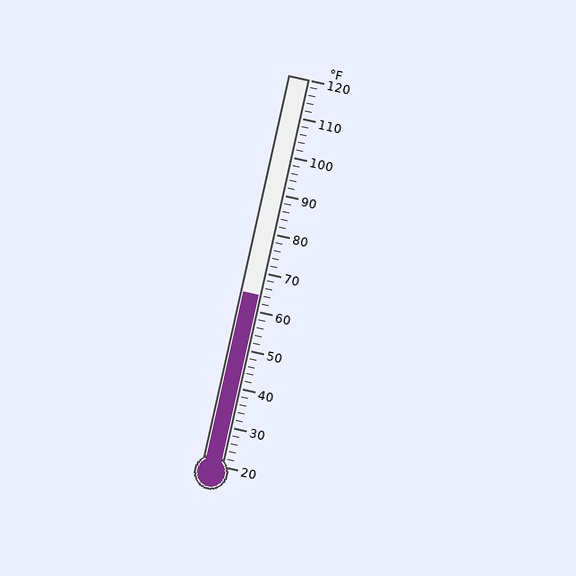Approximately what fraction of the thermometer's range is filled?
The thermometer is filled to approximately 45% of its range.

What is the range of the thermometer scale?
The thermometer scale ranges from 20°F to 120°F.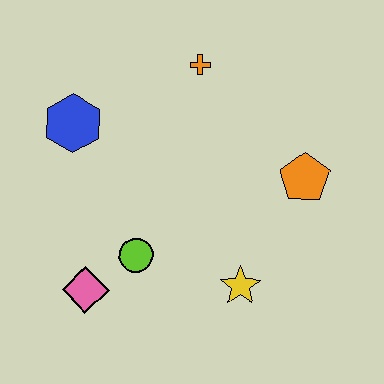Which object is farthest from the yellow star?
The blue hexagon is farthest from the yellow star.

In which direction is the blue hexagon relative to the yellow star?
The blue hexagon is to the left of the yellow star.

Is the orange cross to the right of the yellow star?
No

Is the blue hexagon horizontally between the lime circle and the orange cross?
No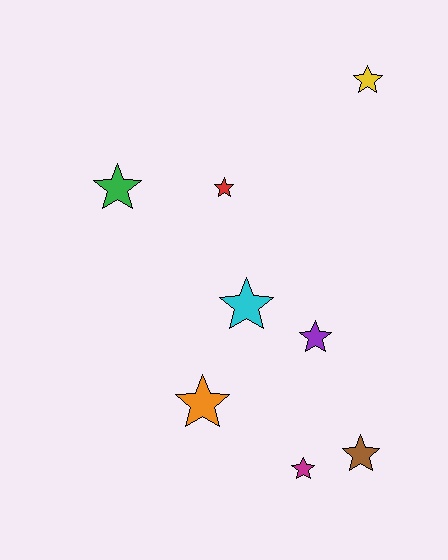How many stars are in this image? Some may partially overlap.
There are 8 stars.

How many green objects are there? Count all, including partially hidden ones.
There is 1 green object.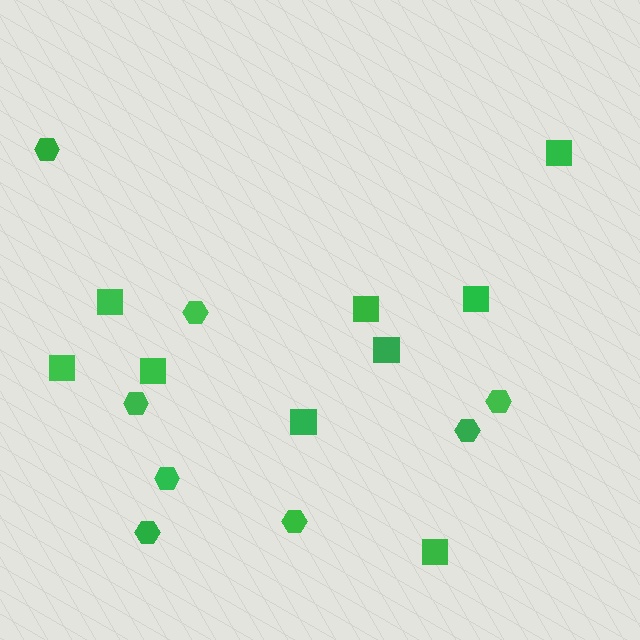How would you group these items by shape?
There are 2 groups: one group of hexagons (8) and one group of squares (9).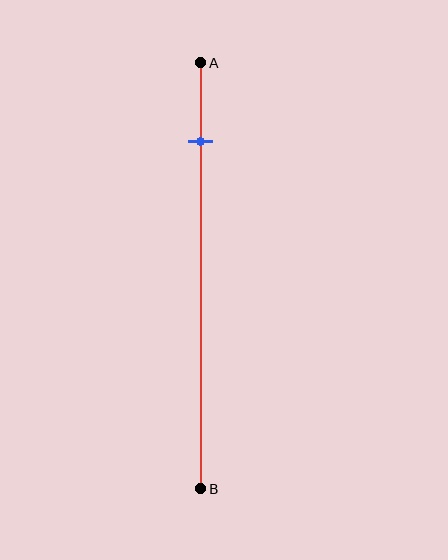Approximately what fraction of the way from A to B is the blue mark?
The blue mark is approximately 20% of the way from A to B.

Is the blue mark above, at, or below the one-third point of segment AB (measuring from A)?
The blue mark is above the one-third point of segment AB.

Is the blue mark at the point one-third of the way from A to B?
No, the mark is at about 20% from A, not at the 33% one-third point.